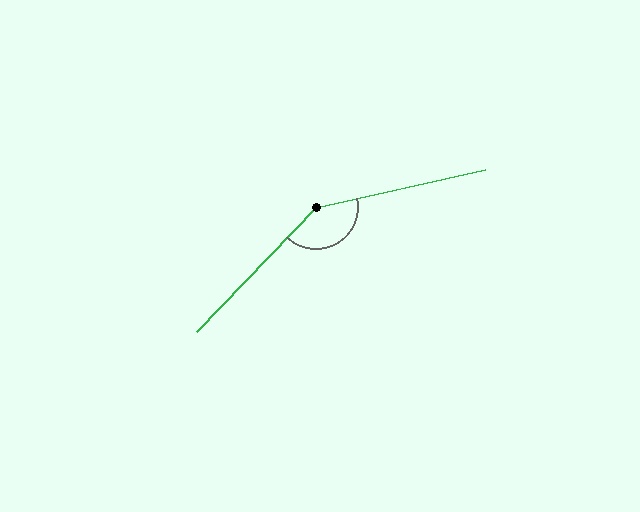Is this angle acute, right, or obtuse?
It is obtuse.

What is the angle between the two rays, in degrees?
Approximately 146 degrees.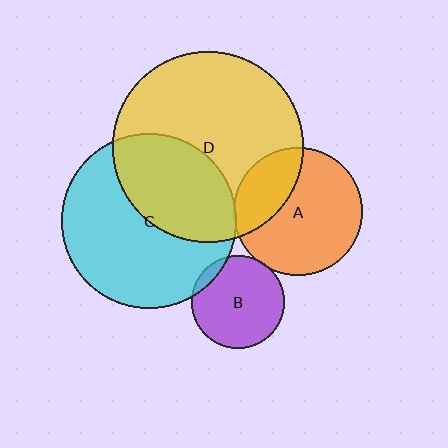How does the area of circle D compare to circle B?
Approximately 4.2 times.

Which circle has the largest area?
Circle D (yellow).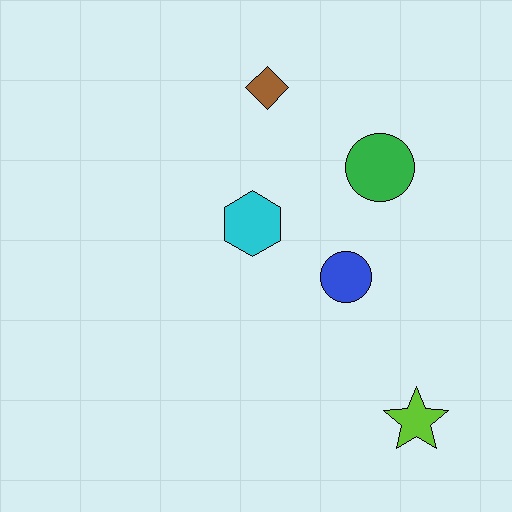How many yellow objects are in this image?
There are no yellow objects.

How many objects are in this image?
There are 5 objects.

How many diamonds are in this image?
There is 1 diamond.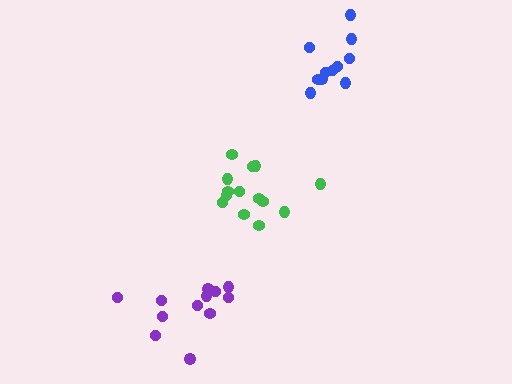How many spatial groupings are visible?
There are 3 spatial groupings.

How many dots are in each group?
Group 1: 11 dots, Group 2: 12 dots, Group 3: 14 dots (37 total).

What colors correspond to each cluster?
The clusters are colored: blue, purple, green.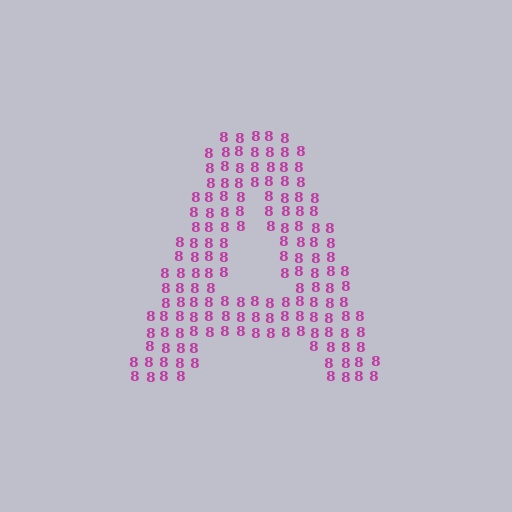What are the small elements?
The small elements are digit 8's.